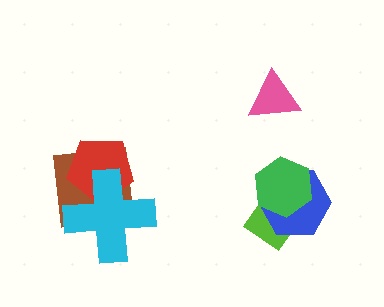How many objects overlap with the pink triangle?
0 objects overlap with the pink triangle.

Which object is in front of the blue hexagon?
The green hexagon is in front of the blue hexagon.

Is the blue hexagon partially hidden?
Yes, it is partially covered by another shape.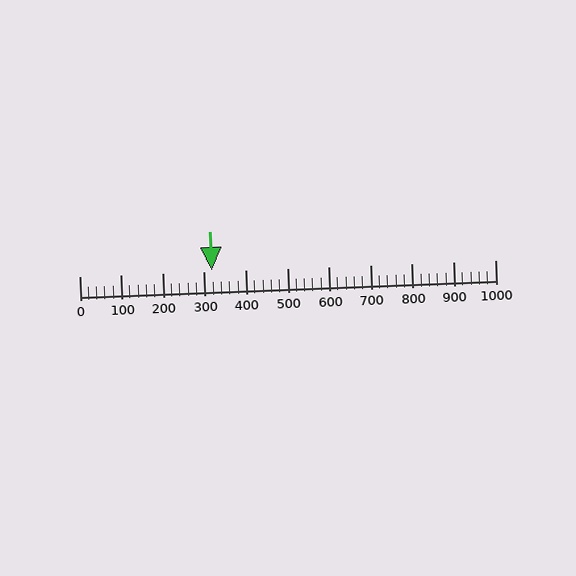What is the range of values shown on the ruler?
The ruler shows values from 0 to 1000.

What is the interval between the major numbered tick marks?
The major tick marks are spaced 100 units apart.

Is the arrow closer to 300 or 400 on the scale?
The arrow is closer to 300.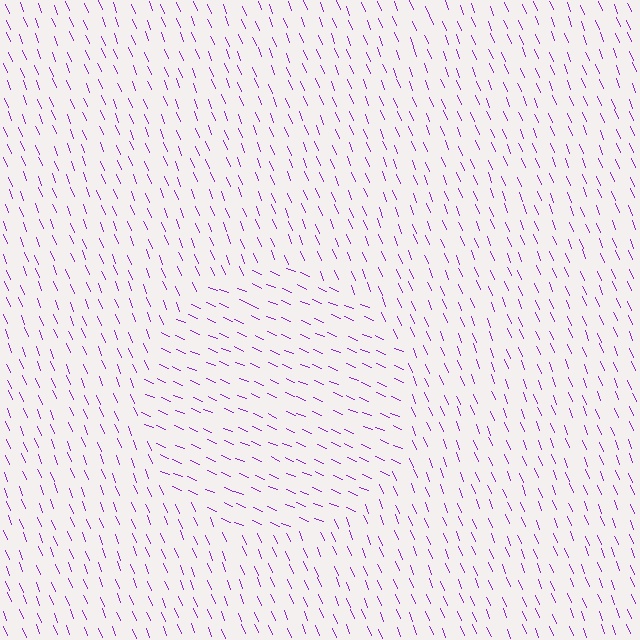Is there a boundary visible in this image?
Yes, there is a texture boundary formed by a change in line orientation.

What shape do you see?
I see a circle.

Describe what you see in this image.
The image is filled with small purple line segments. A circle region in the image has lines oriented differently from the surrounding lines, creating a visible texture boundary.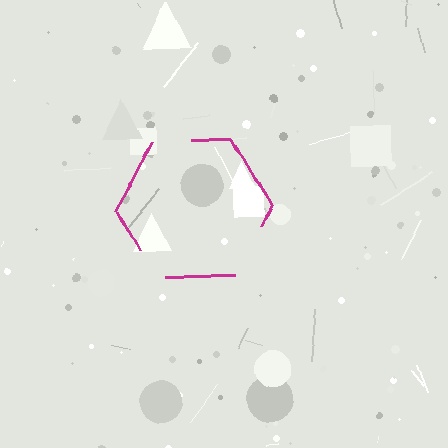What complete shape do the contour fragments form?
The contour fragments form a hexagon.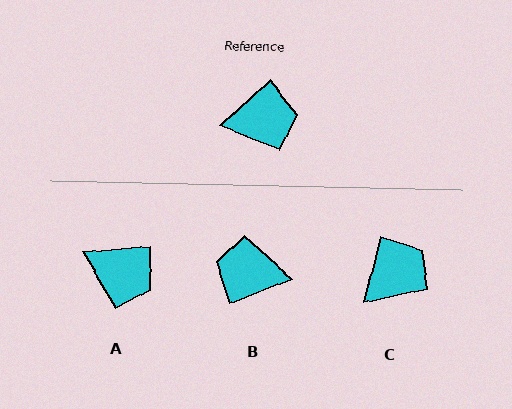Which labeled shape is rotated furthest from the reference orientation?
B, about 159 degrees away.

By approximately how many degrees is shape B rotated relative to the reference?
Approximately 159 degrees counter-clockwise.